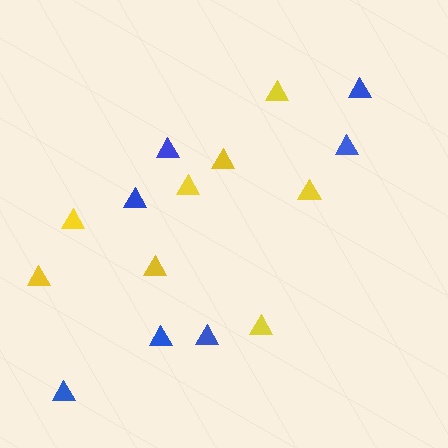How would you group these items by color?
There are 2 groups: one group of yellow triangles (8) and one group of blue triangles (7).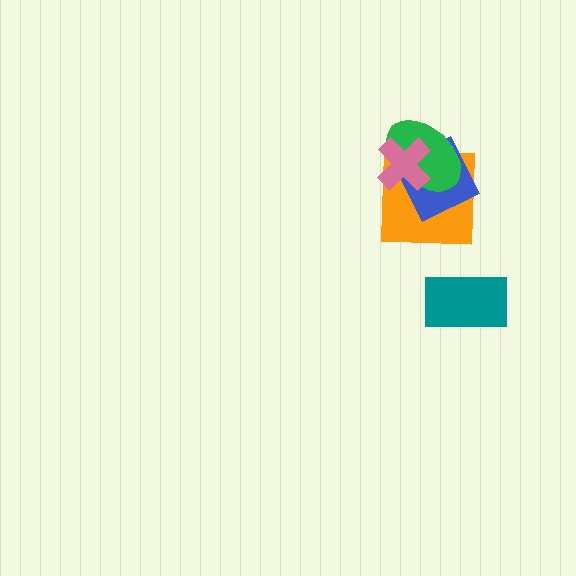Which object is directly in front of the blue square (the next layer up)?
The green ellipse is directly in front of the blue square.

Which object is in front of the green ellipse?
The pink cross is in front of the green ellipse.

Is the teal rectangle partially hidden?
No, no other shape covers it.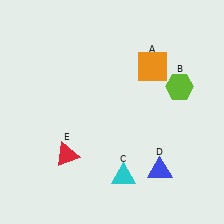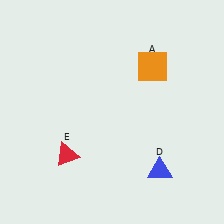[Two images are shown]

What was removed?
The lime hexagon (B), the cyan triangle (C) were removed in Image 2.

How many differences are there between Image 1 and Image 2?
There are 2 differences between the two images.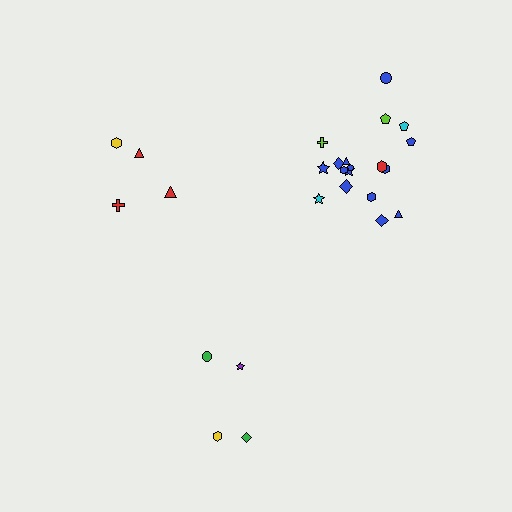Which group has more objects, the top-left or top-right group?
The top-right group.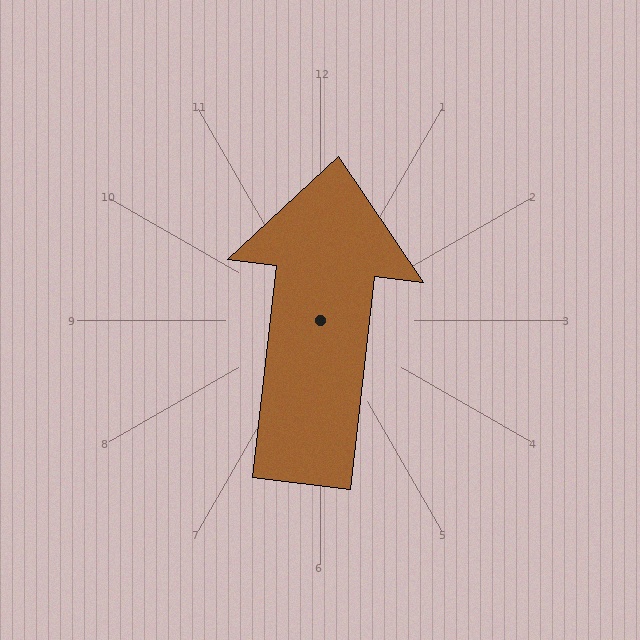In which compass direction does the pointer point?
North.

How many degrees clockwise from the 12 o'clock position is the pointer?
Approximately 7 degrees.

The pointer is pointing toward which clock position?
Roughly 12 o'clock.